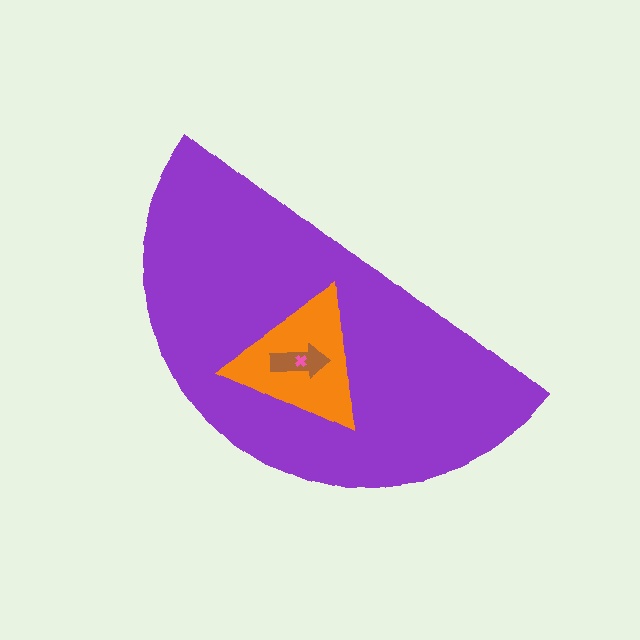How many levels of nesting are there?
4.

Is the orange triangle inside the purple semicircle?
Yes.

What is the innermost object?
The pink cross.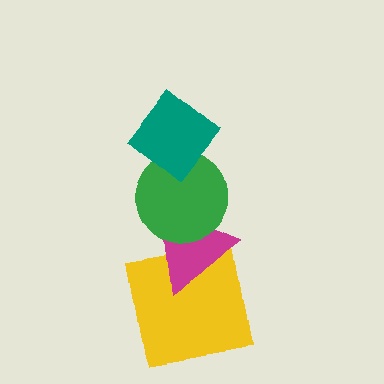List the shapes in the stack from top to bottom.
From top to bottom: the teal diamond, the green circle, the magenta triangle, the yellow square.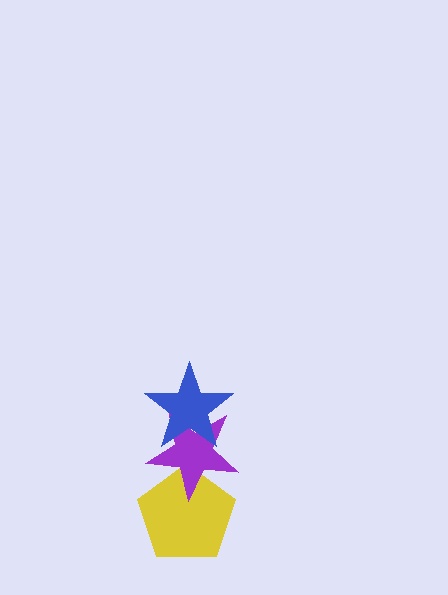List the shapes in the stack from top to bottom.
From top to bottom: the blue star, the purple star, the yellow pentagon.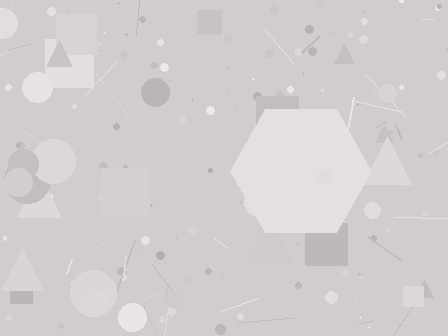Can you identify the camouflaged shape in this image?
The camouflaged shape is a hexagon.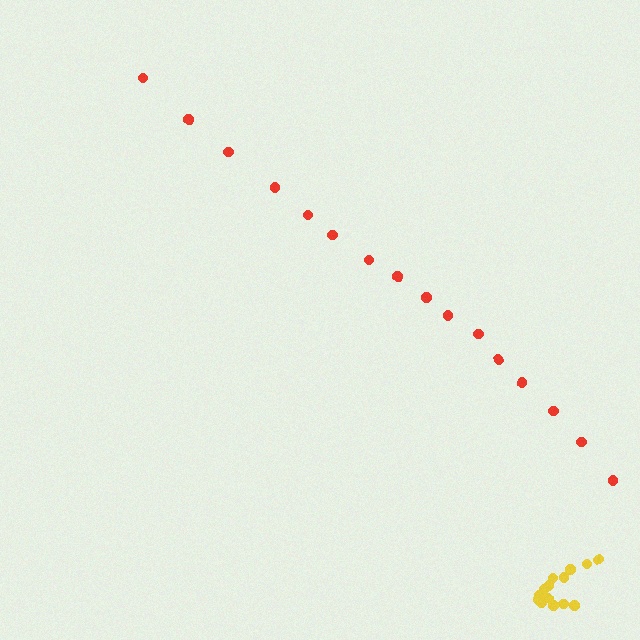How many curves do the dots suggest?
There are 2 distinct paths.